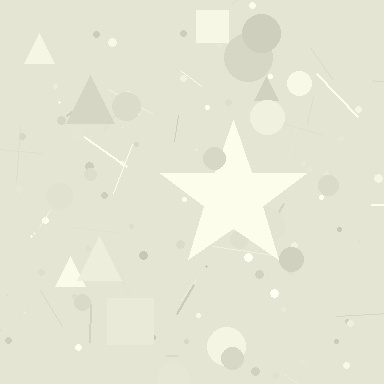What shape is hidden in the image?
A star is hidden in the image.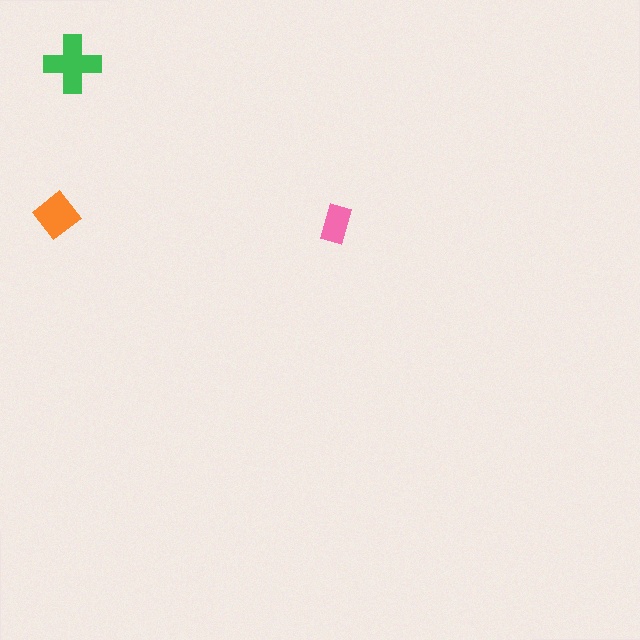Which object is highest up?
The green cross is topmost.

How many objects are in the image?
There are 3 objects in the image.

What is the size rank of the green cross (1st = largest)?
1st.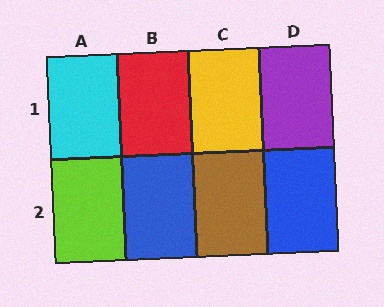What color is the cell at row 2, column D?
Blue.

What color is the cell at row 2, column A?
Lime.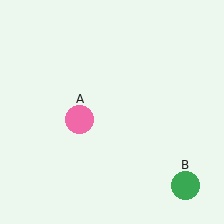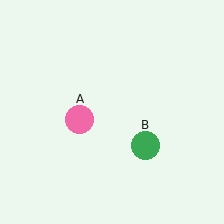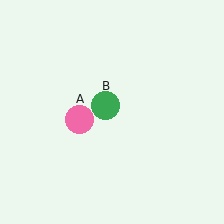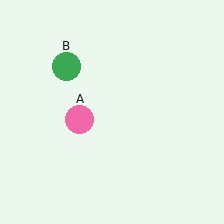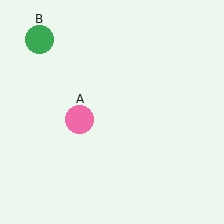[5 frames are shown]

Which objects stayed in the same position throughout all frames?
Pink circle (object A) remained stationary.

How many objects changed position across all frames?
1 object changed position: green circle (object B).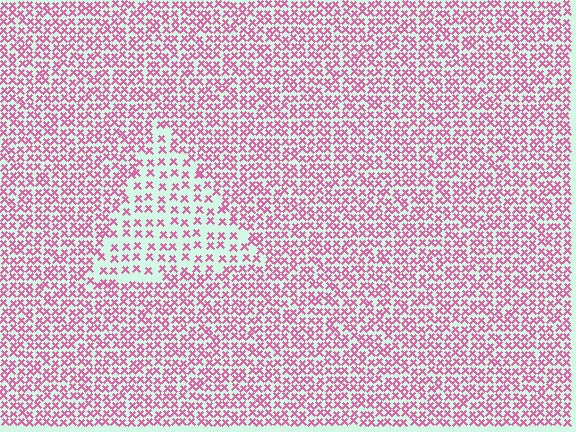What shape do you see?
I see a triangle.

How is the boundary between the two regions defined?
The boundary is defined by a change in element density (approximately 2.0x ratio). All elements are the same color, size, and shape.